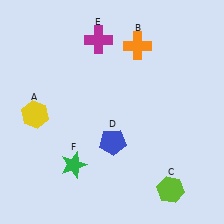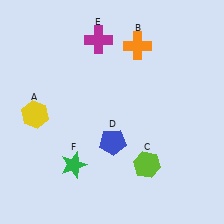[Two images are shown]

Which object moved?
The lime hexagon (C) moved up.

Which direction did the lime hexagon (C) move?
The lime hexagon (C) moved up.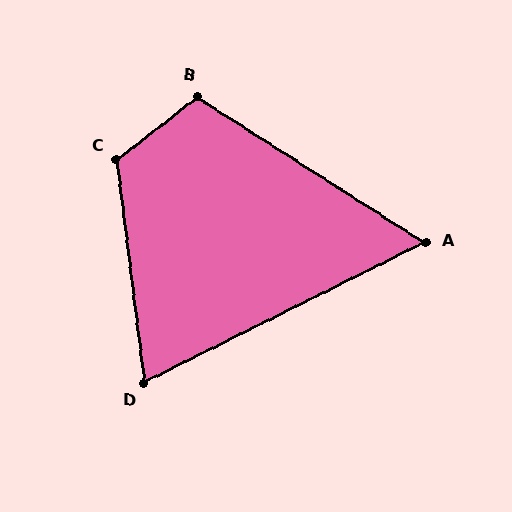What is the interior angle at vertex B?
Approximately 110 degrees (obtuse).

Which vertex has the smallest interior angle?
A, at approximately 59 degrees.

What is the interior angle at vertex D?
Approximately 70 degrees (acute).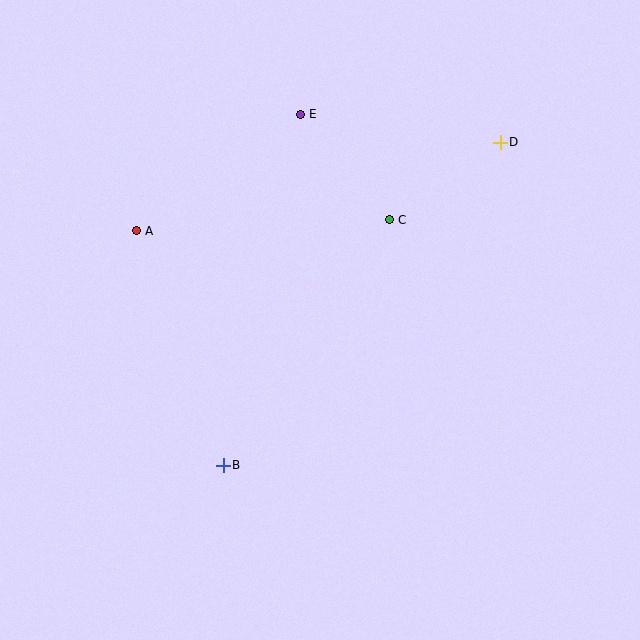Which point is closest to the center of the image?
Point C at (389, 220) is closest to the center.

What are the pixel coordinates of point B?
Point B is at (223, 465).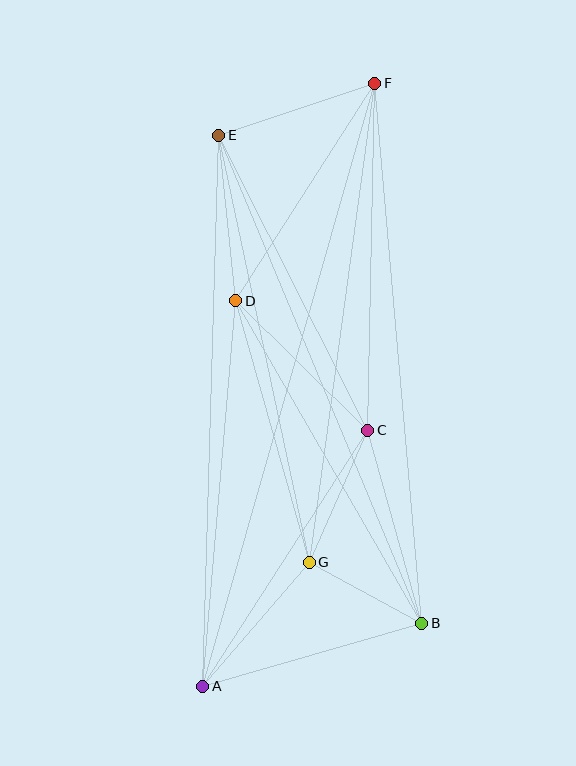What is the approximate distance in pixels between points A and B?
The distance between A and B is approximately 228 pixels.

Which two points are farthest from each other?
Points A and F are farthest from each other.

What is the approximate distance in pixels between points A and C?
The distance between A and C is approximately 305 pixels.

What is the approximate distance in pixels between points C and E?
The distance between C and E is approximately 331 pixels.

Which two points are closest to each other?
Points B and G are closest to each other.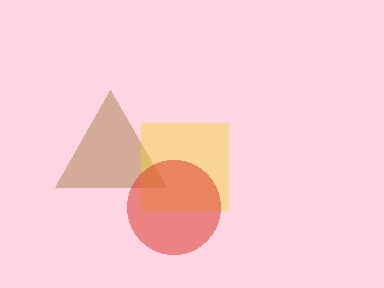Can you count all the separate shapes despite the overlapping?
Yes, there are 3 separate shapes.